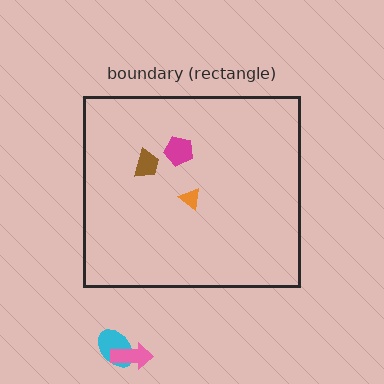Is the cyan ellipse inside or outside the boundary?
Outside.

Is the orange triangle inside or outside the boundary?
Inside.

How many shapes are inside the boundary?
3 inside, 2 outside.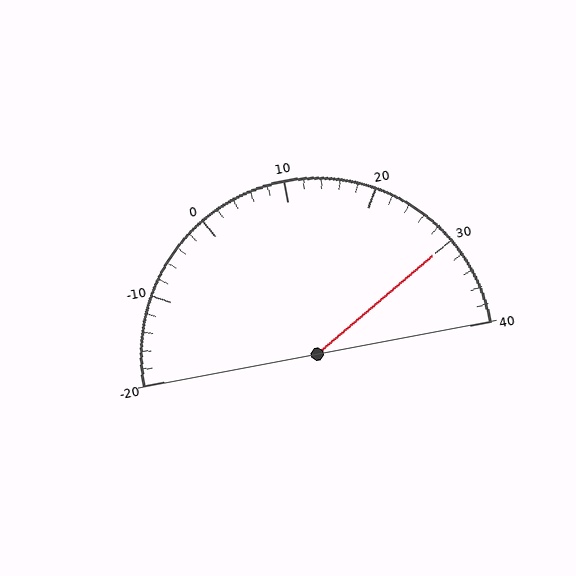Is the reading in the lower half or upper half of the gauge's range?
The reading is in the upper half of the range (-20 to 40).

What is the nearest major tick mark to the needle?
The nearest major tick mark is 30.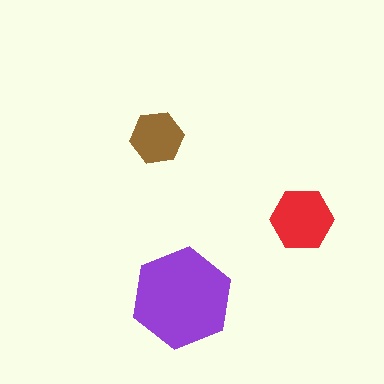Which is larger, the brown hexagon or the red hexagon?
The red one.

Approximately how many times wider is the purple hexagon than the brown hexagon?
About 2 times wider.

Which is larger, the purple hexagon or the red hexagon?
The purple one.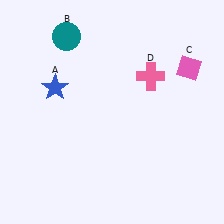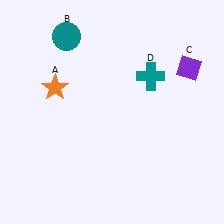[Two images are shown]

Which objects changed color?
A changed from blue to orange. C changed from pink to purple. D changed from pink to teal.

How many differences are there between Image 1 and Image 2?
There are 3 differences between the two images.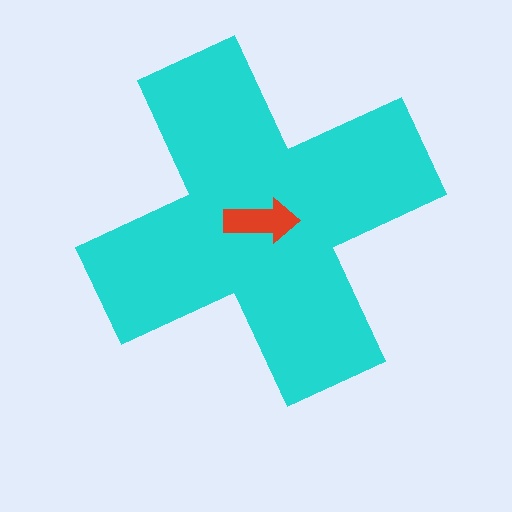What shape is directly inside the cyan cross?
The red arrow.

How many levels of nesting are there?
2.